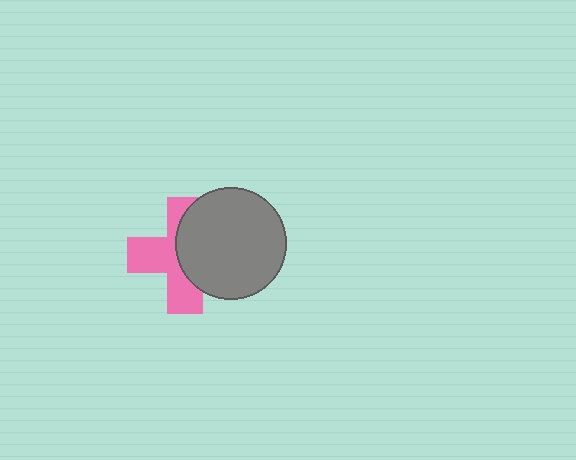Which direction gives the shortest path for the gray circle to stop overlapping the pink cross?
Moving right gives the shortest separation.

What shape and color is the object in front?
The object in front is a gray circle.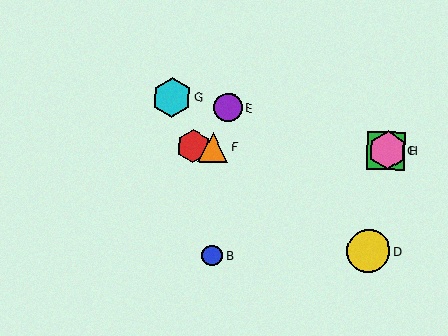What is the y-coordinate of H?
Object H is at y≈151.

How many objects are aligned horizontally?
4 objects (A, C, F, H) are aligned horizontally.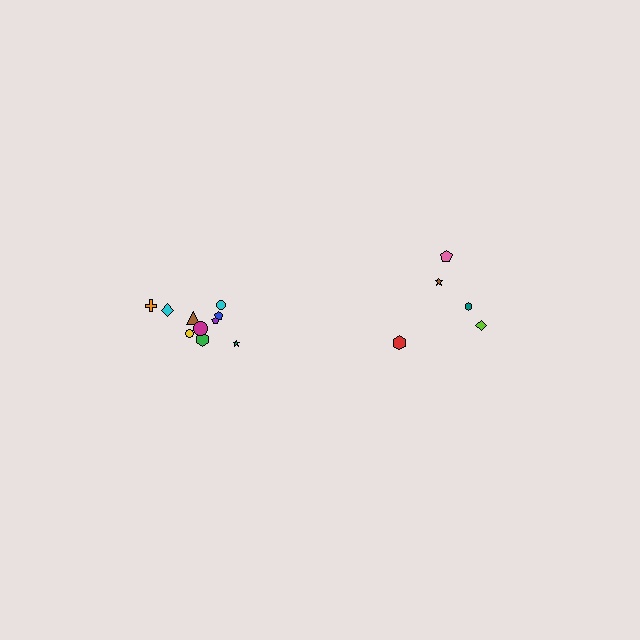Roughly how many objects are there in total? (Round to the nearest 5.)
Roughly 15 objects in total.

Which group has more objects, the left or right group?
The left group.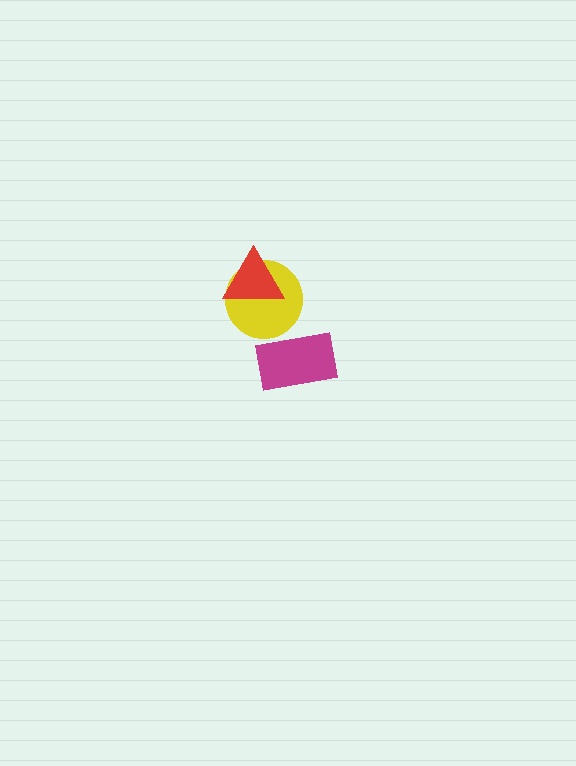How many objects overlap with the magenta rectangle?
0 objects overlap with the magenta rectangle.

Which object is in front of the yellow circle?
The red triangle is in front of the yellow circle.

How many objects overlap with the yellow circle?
1 object overlaps with the yellow circle.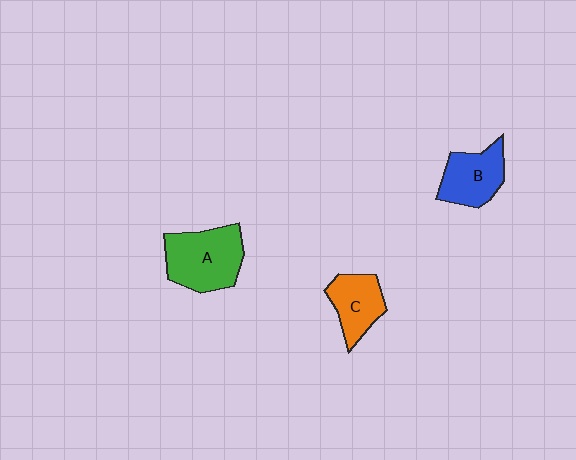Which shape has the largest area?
Shape A (green).